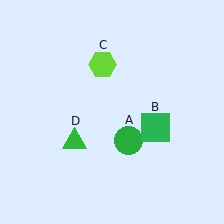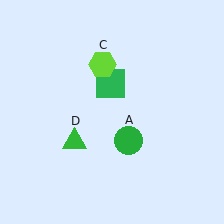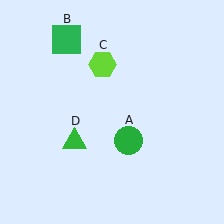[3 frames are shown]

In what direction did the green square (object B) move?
The green square (object B) moved up and to the left.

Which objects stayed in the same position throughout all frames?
Green circle (object A) and lime hexagon (object C) and green triangle (object D) remained stationary.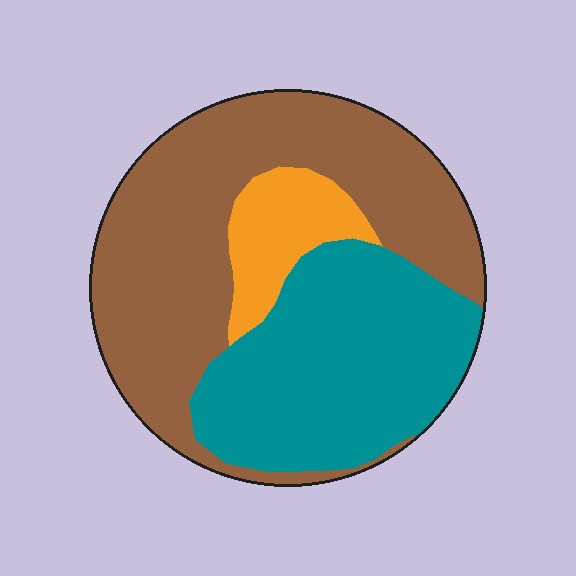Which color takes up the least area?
Orange, at roughly 10%.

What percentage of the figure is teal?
Teal takes up about three eighths (3/8) of the figure.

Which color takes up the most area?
Brown, at roughly 50%.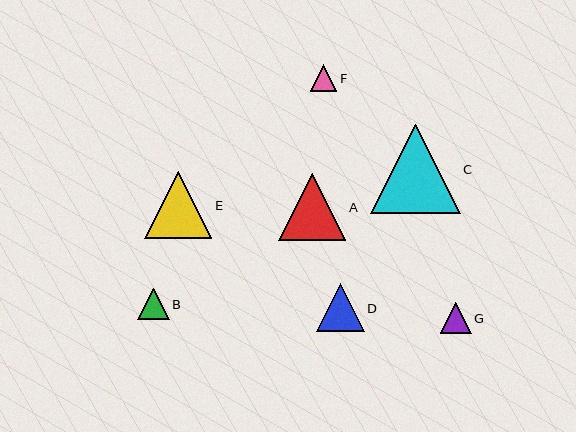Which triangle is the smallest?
Triangle F is the smallest with a size of approximately 26 pixels.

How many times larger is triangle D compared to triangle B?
Triangle D is approximately 1.5 times the size of triangle B.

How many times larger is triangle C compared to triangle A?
Triangle C is approximately 1.3 times the size of triangle A.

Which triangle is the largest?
Triangle C is the largest with a size of approximately 89 pixels.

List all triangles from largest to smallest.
From largest to smallest: C, E, A, D, B, G, F.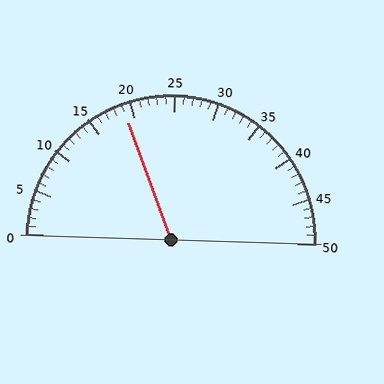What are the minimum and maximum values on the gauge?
The gauge ranges from 0 to 50.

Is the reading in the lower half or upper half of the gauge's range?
The reading is in the lower half of the range (0 to 50).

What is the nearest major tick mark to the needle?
The nearest major tick mark is 20.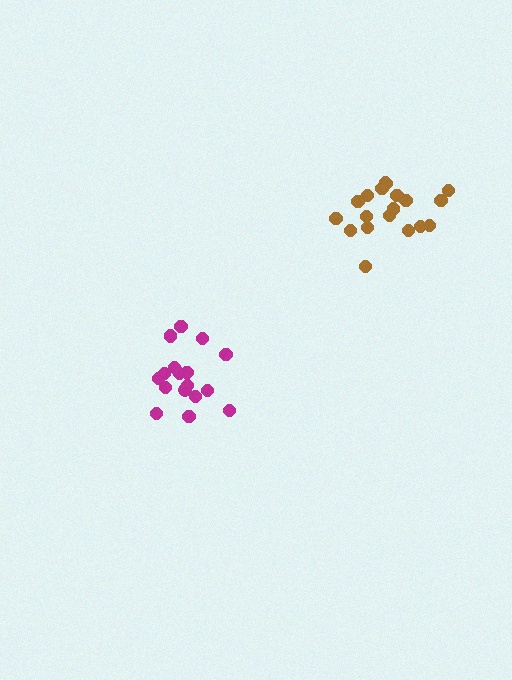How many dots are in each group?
Group 1: 19 dots, Group 2: 17 dots (36 total).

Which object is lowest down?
The magenta cluster is bottommost.